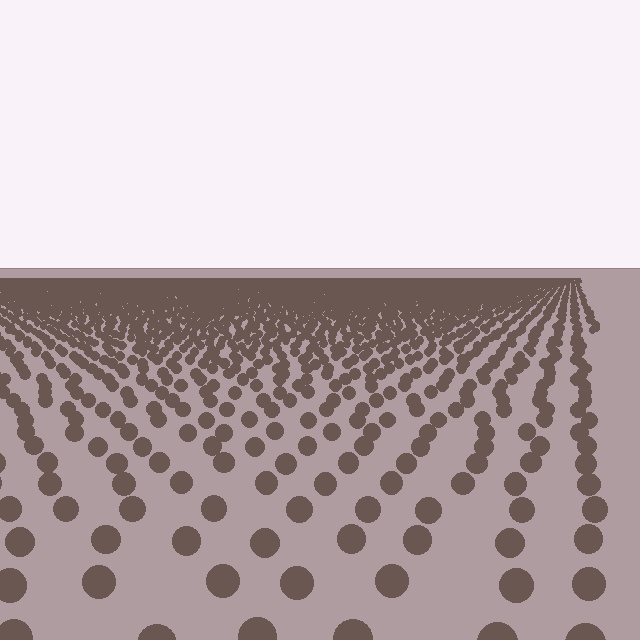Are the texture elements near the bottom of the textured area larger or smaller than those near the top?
Larger. Near the bottom, elements are closer to the viewer and appear at a bigger on-screen size.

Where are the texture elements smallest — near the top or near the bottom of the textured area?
Near the top.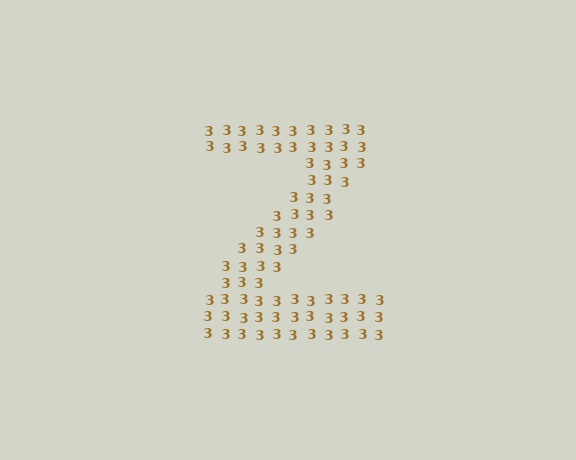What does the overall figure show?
The overall figure shows the letter Z.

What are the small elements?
The small elements are digit 3's.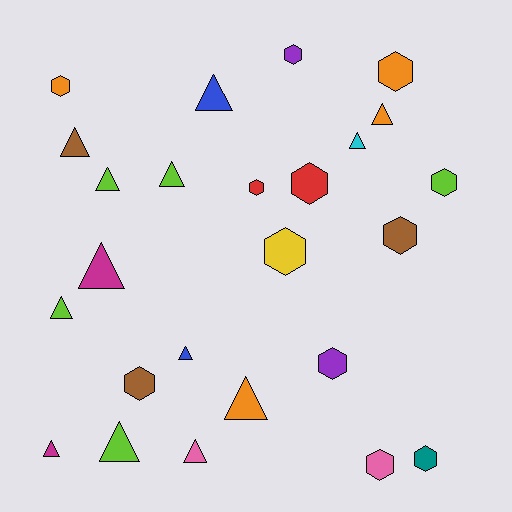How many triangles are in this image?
There are 13 triangles.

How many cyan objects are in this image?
There is 1 cyan object.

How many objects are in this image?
There are 25 objects.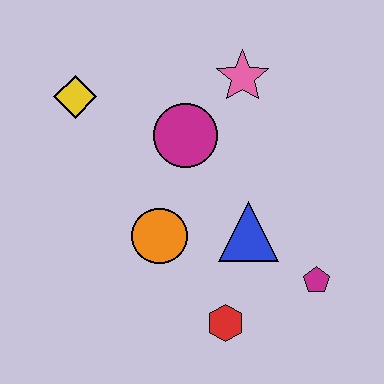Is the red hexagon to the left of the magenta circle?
No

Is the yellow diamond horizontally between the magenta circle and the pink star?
No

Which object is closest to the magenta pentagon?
The blue triangle is closest to the magenta pentagon.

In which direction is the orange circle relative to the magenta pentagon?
The orange circle is to the left of the magenta pentagon.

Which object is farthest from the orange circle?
The pink star is farthest from the orange circle.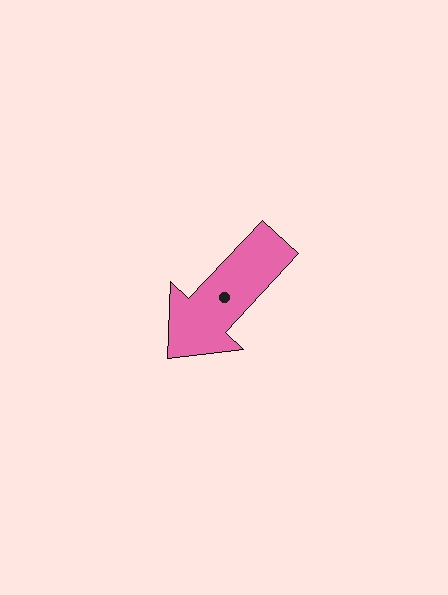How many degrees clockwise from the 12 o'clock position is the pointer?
Approximately 223 degrees.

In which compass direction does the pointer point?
Southwest.